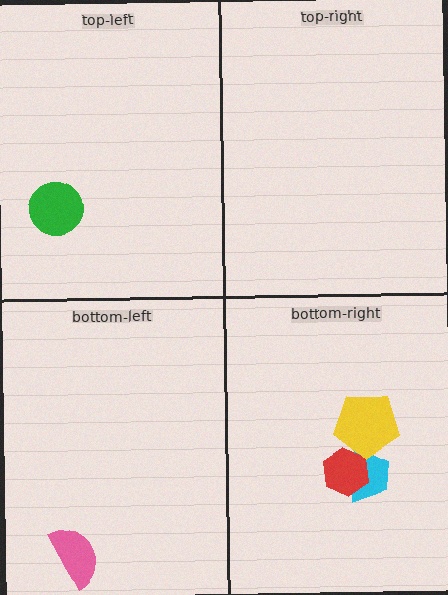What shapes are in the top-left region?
The green circle.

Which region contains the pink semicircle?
The bottom-left region.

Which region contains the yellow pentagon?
The bottom-right region.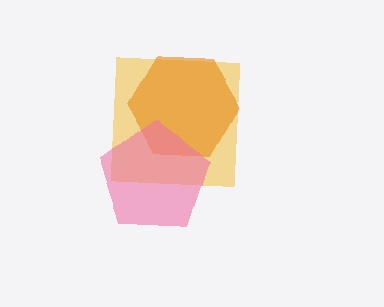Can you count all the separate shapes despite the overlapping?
Yes, there are 3 separate shapes.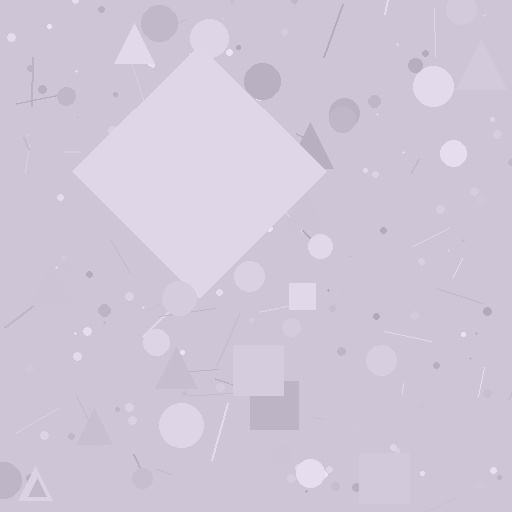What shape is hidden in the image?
A diamond is hidden in the image.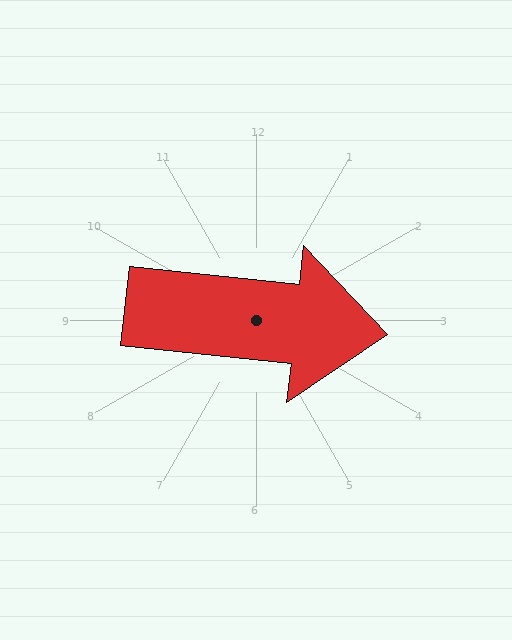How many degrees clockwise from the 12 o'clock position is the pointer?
Approximately 96 degrees.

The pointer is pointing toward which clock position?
Roughly 3 o'clock.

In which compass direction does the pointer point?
East.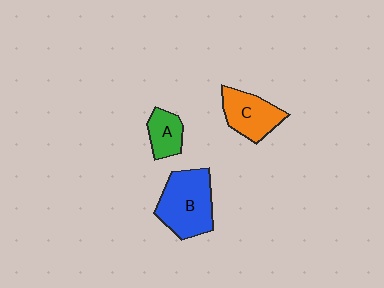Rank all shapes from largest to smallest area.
From largest to smallest: B (blue), C (orange), A (green).